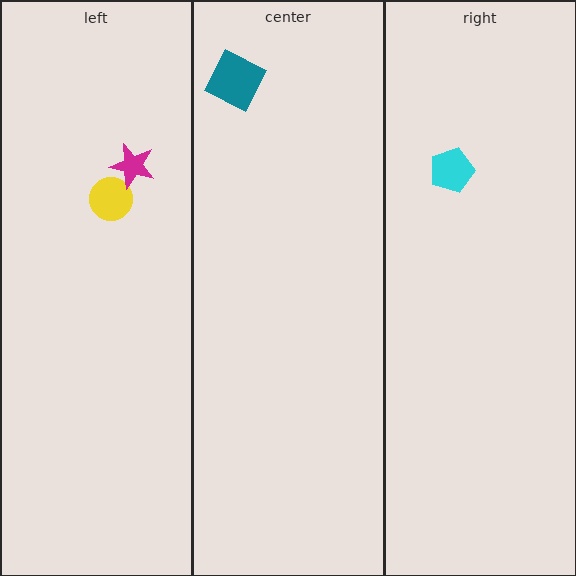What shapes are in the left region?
The yellow circle, the magenta star.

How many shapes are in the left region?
2.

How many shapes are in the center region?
1.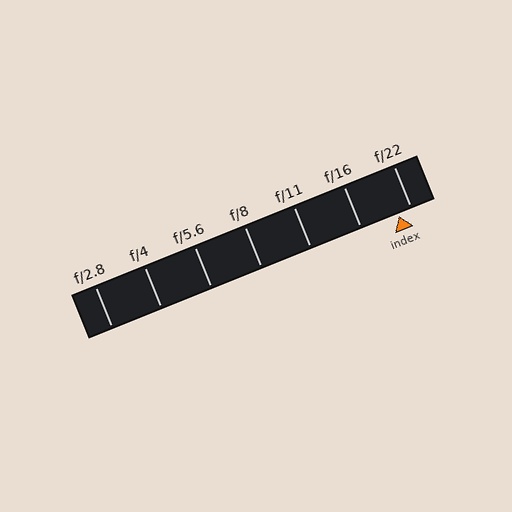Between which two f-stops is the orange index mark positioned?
The index mark is between f/16 and f/22.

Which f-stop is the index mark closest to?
The index mark is closest to f/22.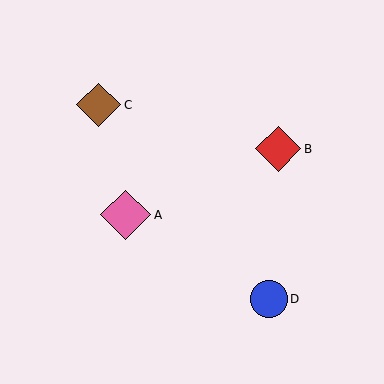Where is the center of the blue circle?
The center of the blue circle is at (269, 299).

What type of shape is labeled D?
Shape D is a blue circle.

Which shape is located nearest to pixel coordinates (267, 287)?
The blue circle (labeled D) at (269, 299) is nearest to that location.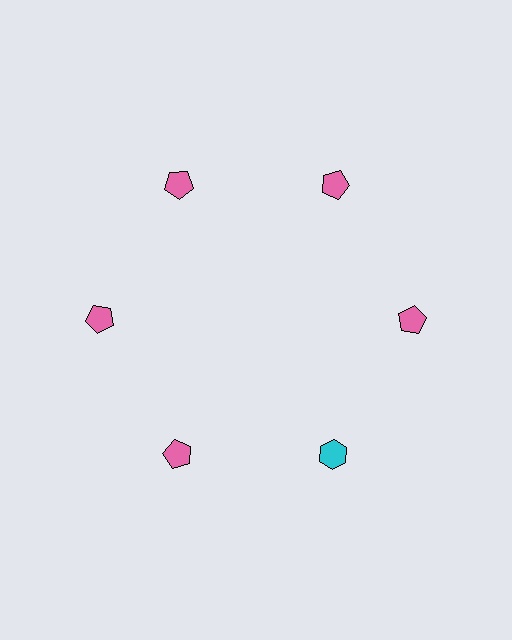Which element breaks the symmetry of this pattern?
The cyan hexagon at roughly the 5 o'clock position breaks the symmetry. All other shapes are pink pentagons.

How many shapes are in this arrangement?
There are 6 shapes arranged in a ring pattern.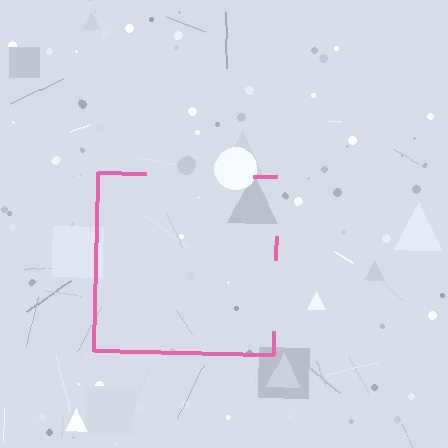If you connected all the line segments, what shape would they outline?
They would outline a square.